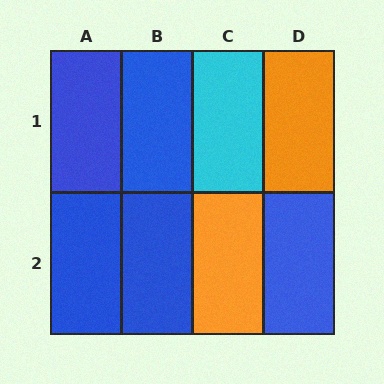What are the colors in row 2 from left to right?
Blue, blue, orange, blue.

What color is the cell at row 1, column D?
Orange.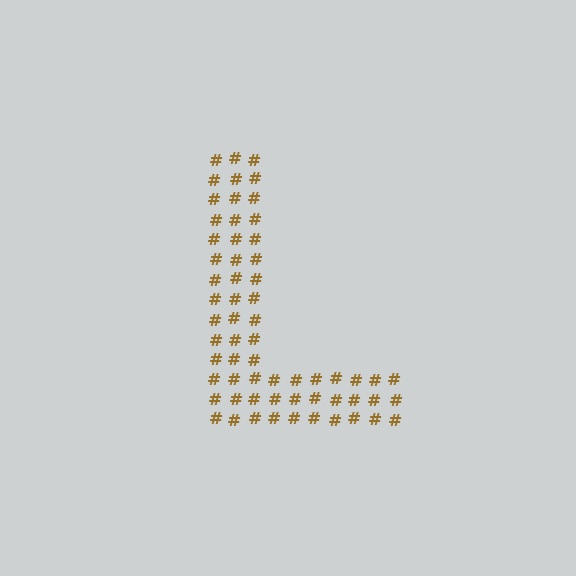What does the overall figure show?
The overall figure shows the letter L.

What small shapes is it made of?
It is made of small hash symbols.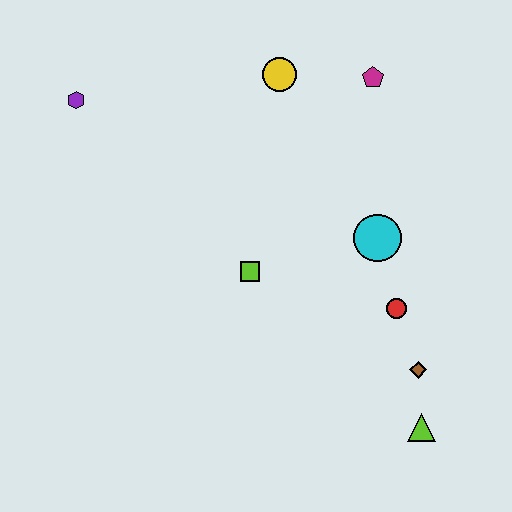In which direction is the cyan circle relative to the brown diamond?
The cyan circle is above the brown diamond.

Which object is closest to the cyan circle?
The red circle is closest to the cyan circle.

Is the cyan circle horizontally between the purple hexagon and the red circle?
Yes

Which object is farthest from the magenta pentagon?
The lime triangle is farthest from the magenta pentagon.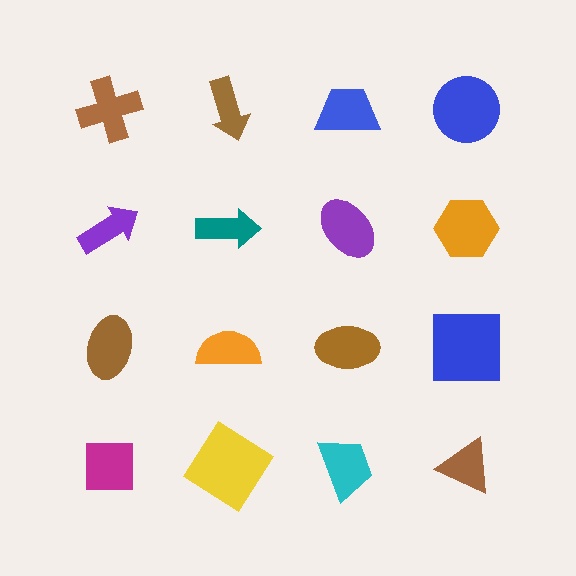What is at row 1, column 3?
A blue trapezoid.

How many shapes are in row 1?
4 shapes.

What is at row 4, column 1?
A magenta square.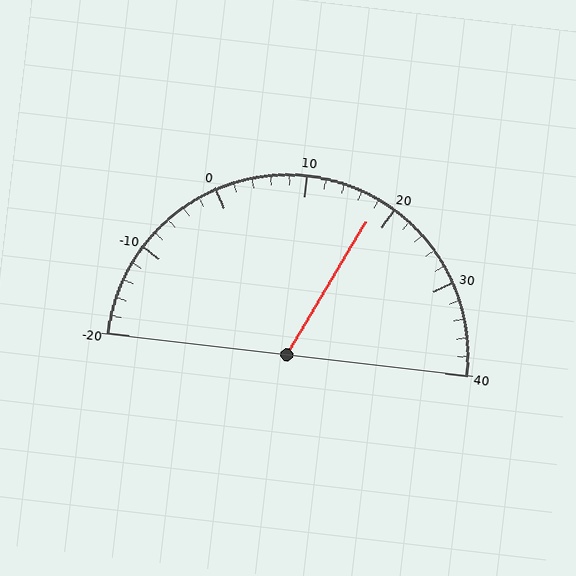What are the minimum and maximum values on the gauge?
The gauge ranges from -20 to 40.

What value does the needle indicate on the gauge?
The needle indicates approximately 18.